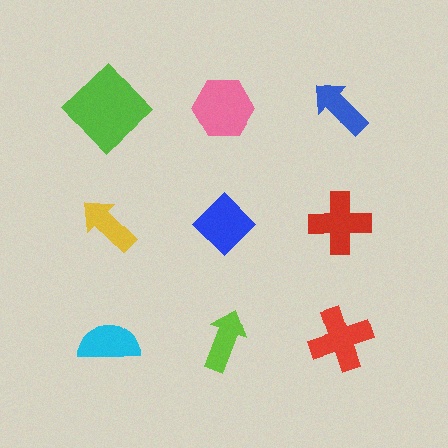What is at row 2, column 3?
A red cross.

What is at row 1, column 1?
A lime diamond.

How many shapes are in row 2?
3 shapes.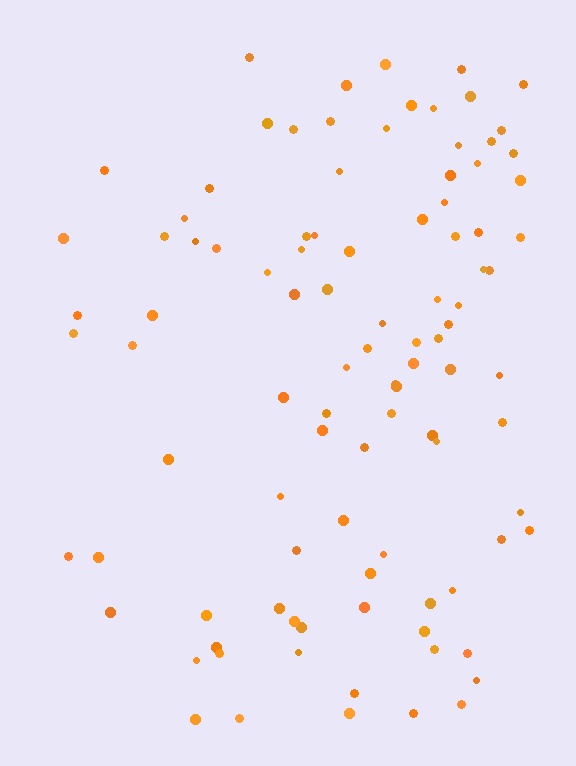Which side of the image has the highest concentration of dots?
The right.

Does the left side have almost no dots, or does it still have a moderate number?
Still a moderate number, just noticeably fewer than the right.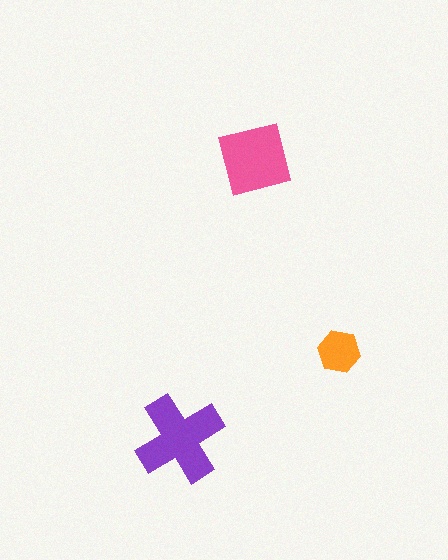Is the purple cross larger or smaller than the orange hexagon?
Larger.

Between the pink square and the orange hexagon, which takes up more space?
The pink square.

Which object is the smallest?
The orange hexagon.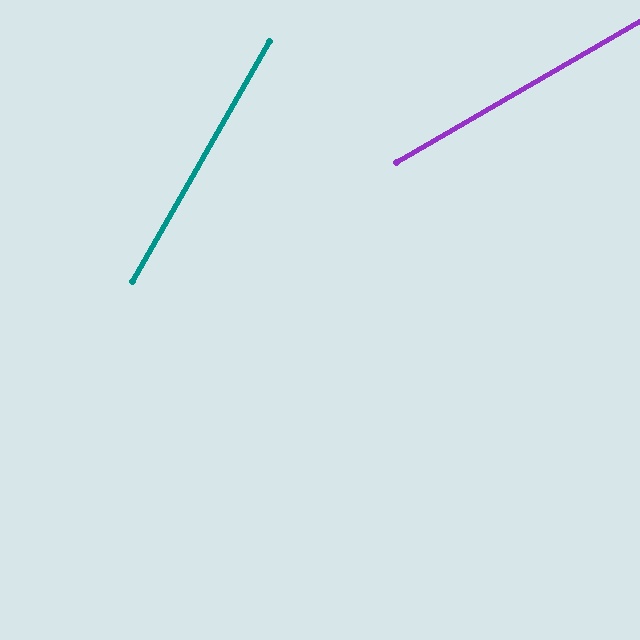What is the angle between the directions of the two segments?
Approximately 30 degrees.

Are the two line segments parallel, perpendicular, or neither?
Neither parallel nor perpendicular — they differ by about 30°.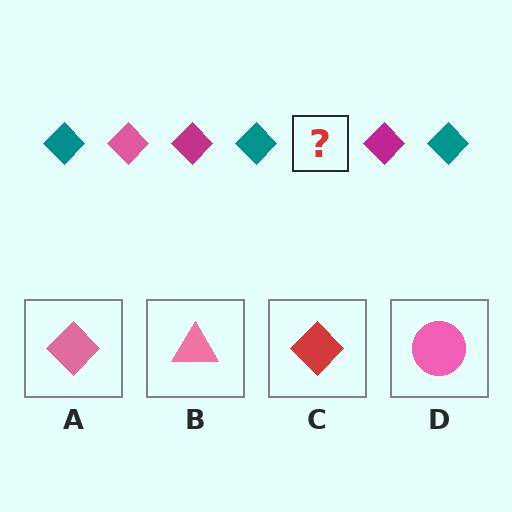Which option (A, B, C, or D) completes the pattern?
A.